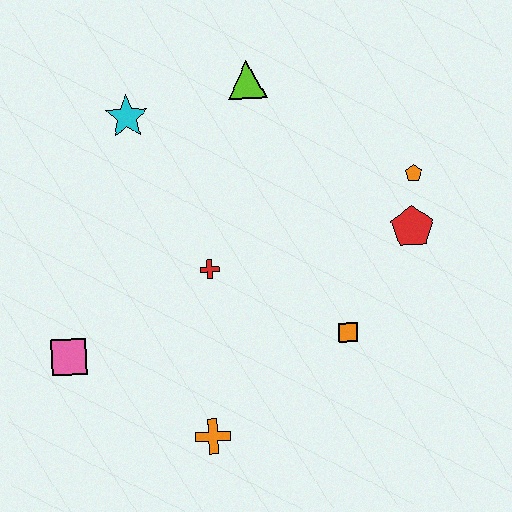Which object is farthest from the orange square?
The cyan star is farthest from the orange square.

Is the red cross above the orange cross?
Yes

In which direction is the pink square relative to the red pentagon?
The pink square is to the left of the red pentagon.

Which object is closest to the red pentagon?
The orange pentagon is closest to the red pentagon.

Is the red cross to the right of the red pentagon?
No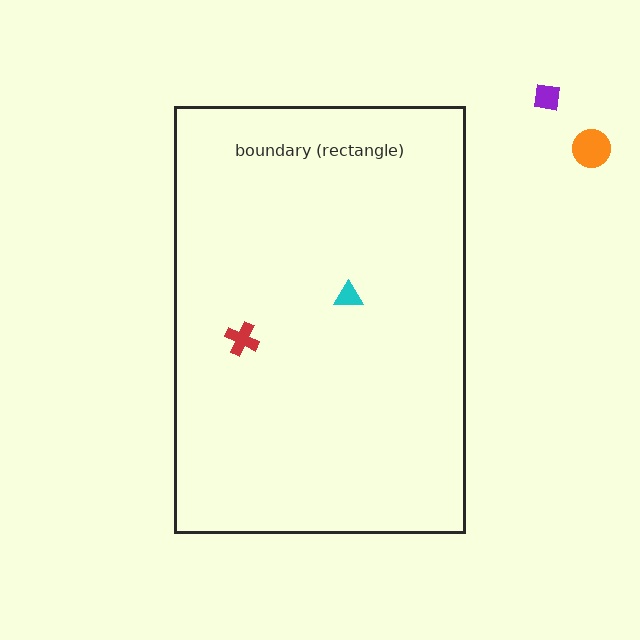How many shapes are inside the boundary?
2 inside, 2 outside.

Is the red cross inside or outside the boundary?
Inside.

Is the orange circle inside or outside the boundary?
Outside.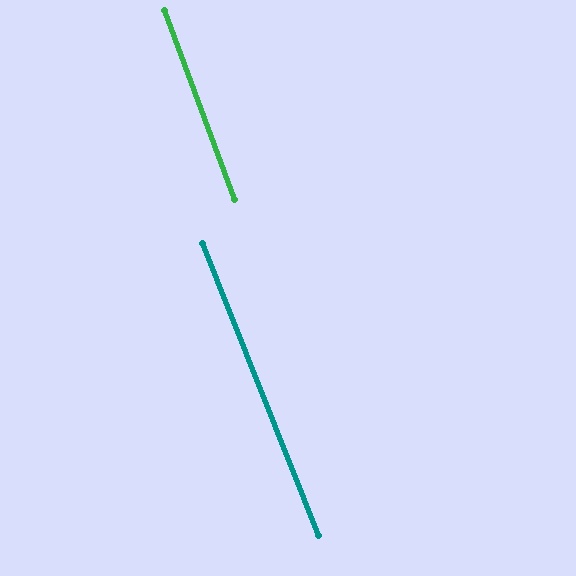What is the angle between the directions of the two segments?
Approximately 1 degree.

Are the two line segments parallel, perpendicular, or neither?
Parallel — their directions differ by only 1.2°.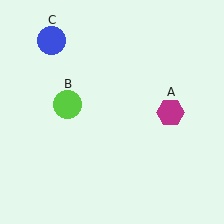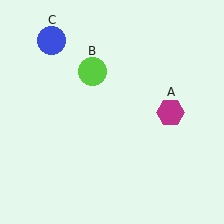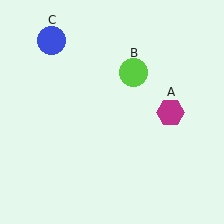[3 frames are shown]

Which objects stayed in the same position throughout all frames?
Magenta hexagon (object A) and blue circle (object C) remained stationary.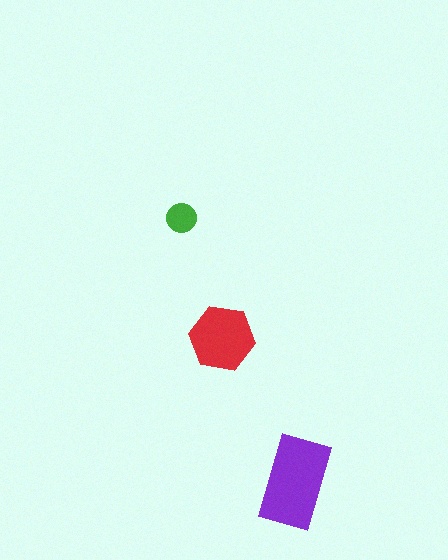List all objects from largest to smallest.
The purple rectangle, the red hexagon, the green circle.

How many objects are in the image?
There are 3 objects in the image.